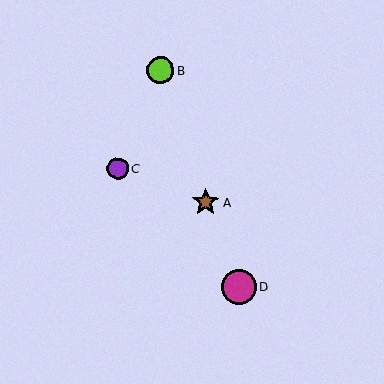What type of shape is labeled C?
Shape C is a purple circle.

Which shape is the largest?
The magenta circle (labeled D) is the largest.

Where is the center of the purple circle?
The center of the purple circle is at (118, 169).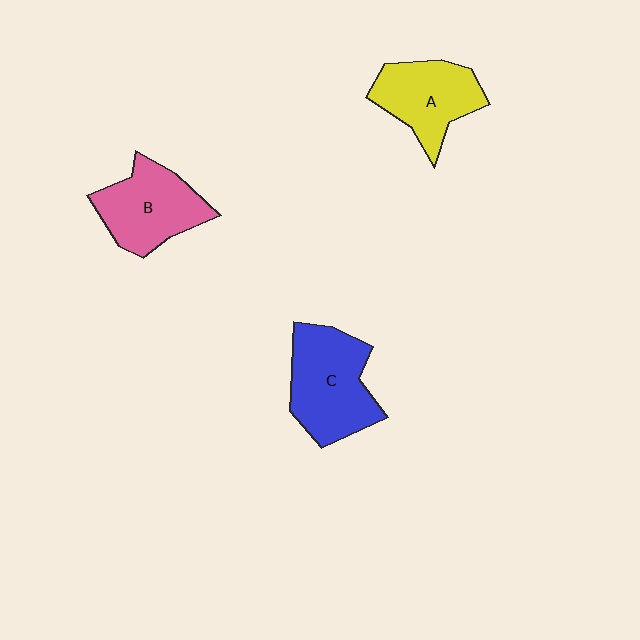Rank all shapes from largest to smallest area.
From largest to smallest: C (blue), B (pink), A (yellow).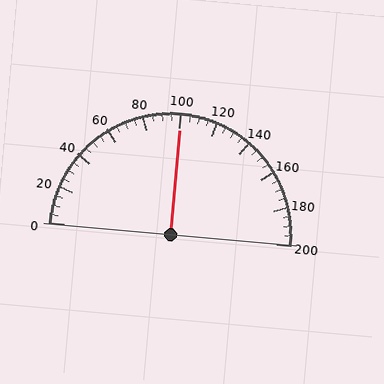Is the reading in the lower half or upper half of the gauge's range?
The reading is in the upper half of the range (0 to 200).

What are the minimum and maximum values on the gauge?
The gauge ranges from 0 to 200.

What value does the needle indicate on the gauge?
The needle indicates approximately 100.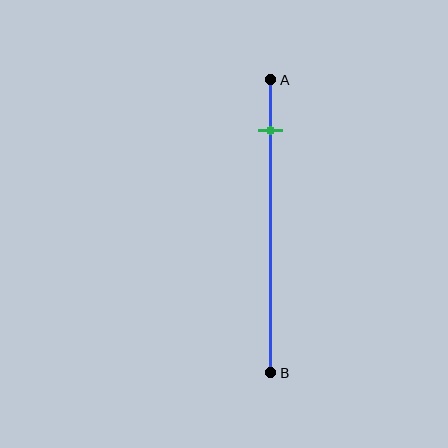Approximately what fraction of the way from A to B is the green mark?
The green mark is approximately 20% of the way from A to B.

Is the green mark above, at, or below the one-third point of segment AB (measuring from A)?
The green mark is above the one-third point of segment AB.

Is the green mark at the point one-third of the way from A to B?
No, the mark is at about 20% from A, not at the 33% one-third point.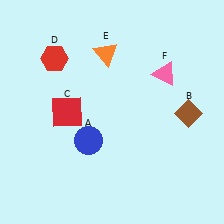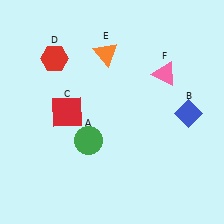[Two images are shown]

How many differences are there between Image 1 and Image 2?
There are 2 differences between the two images.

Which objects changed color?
A changed from blue to green. B changed from brown to blue.